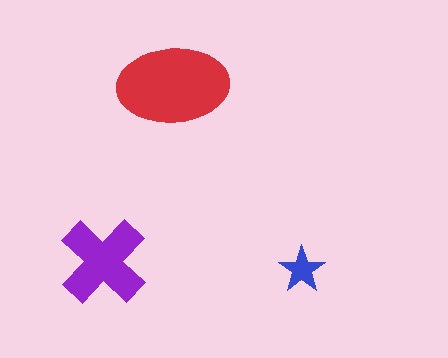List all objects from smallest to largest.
The blue star, the purple cross, the red ellipse.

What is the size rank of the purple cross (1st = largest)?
2nd.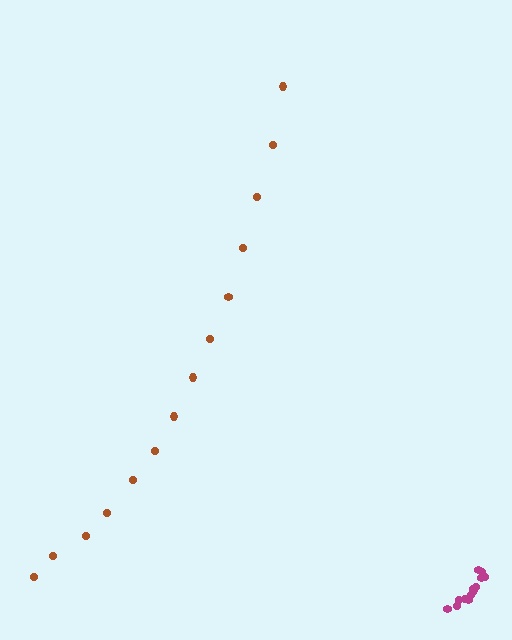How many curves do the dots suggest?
There are 2 distinct paths.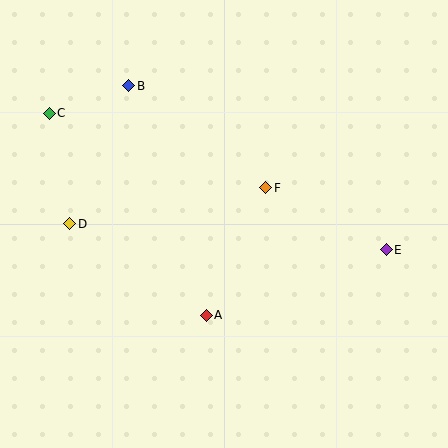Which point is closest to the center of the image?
Point F at (266, 188) is closest to the center.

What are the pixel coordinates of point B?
Point B is at (129, 86).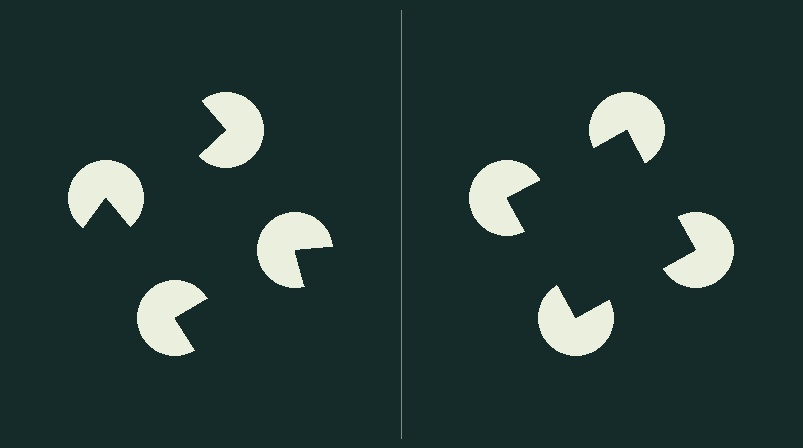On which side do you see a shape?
An illusory square appears on the right side. On the left side the wedge cuts are rotated, so no coherent shape forms.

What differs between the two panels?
The pac-man discs are positioned identically on both sides; only the wedge orientations differ. On the right they align to a square; on the left they are misaligned.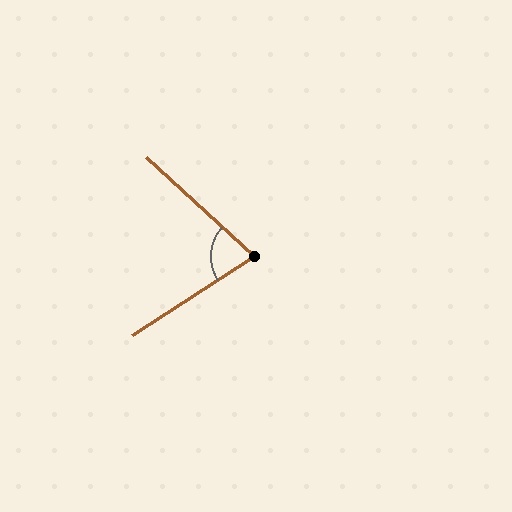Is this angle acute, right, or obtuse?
It is acute.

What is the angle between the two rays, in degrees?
Approximately 75 degrees.